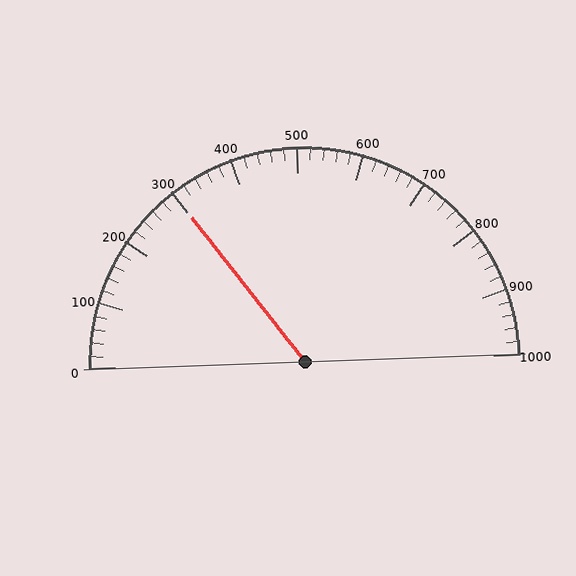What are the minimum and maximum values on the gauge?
The gauge ranges from 0 to 1000.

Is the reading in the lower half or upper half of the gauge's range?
The reading is in the lower half of the range (0 to 1000).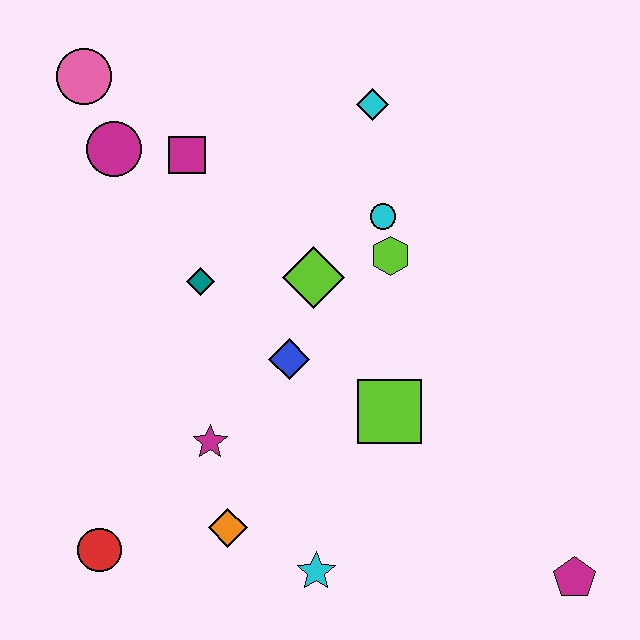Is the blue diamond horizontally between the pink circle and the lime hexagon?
Yes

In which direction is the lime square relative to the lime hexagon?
The lime square is below the lime hexagon.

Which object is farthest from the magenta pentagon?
The pink circle is farthest from the magenta pentagon.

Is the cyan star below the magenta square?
Yes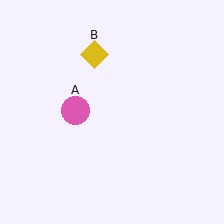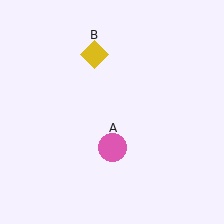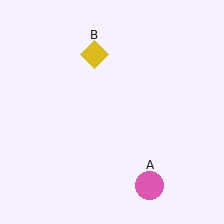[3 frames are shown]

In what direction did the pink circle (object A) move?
The pink circle (object A) moved down and to the right.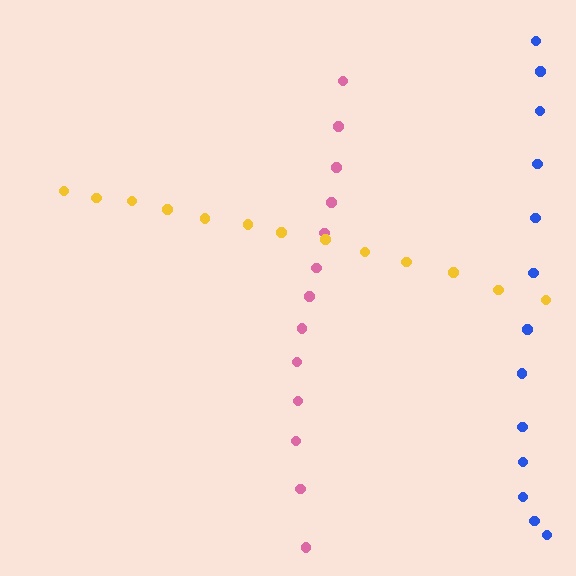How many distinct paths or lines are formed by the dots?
There are 3 distinct paths.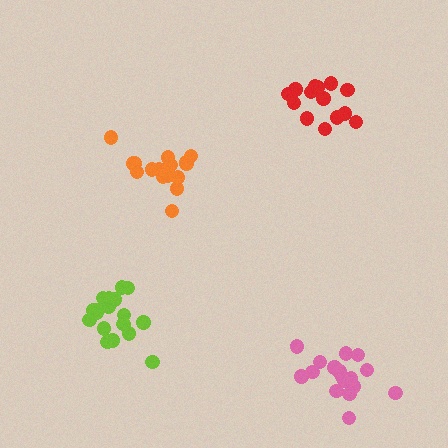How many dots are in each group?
Group 1: 18 dots, Group 2: 16 dots, Group 3: 14 dots, Group 4: 17 dots (65 total).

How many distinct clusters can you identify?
There are 4 distinct clusters.